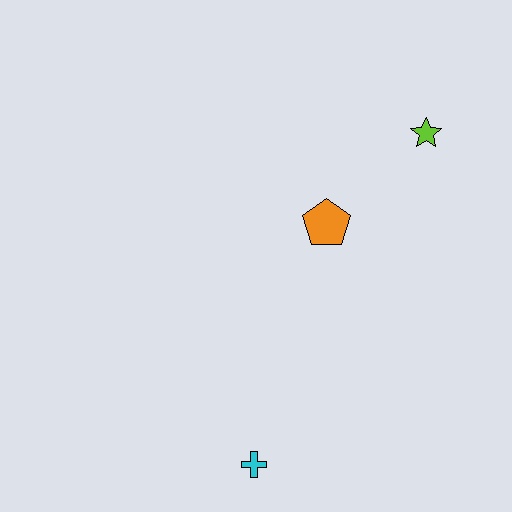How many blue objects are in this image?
There are no blue objects.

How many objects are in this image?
There are 3 objects.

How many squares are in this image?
There are no squares.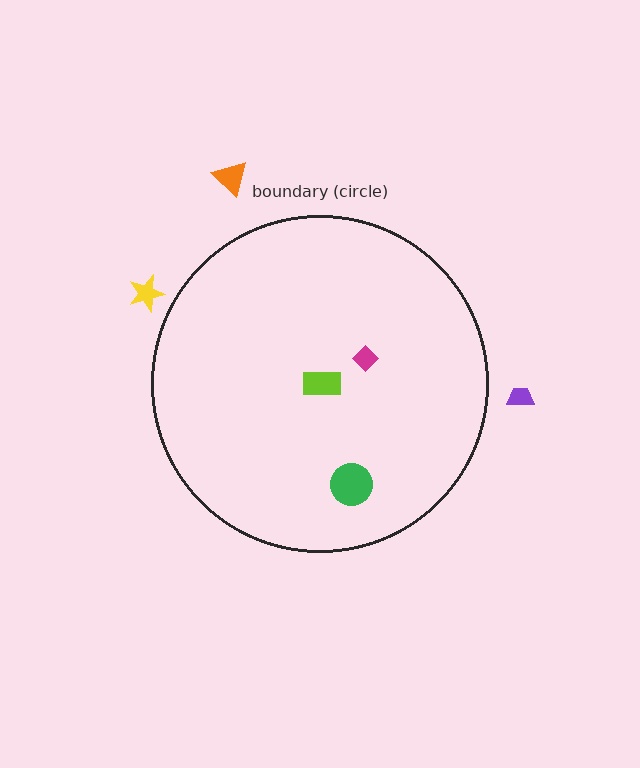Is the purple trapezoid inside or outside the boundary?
Outside.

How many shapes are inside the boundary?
3 inside, 3 outside.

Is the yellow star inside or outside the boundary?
Outside.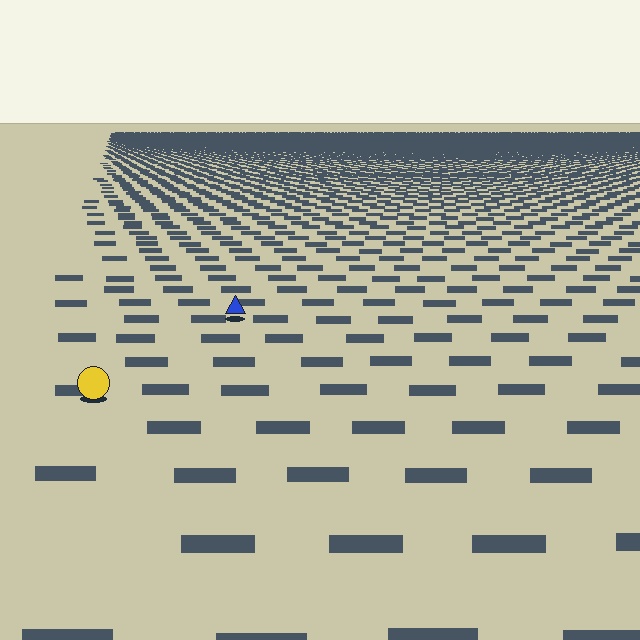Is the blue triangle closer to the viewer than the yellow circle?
No. The yellow circle is closer — you can tell from the texture gradient: the ground texture is coarser near it.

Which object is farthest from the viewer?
The blue triangle is farthest from the viewer. It appears smaller and the ground texture around it is denser.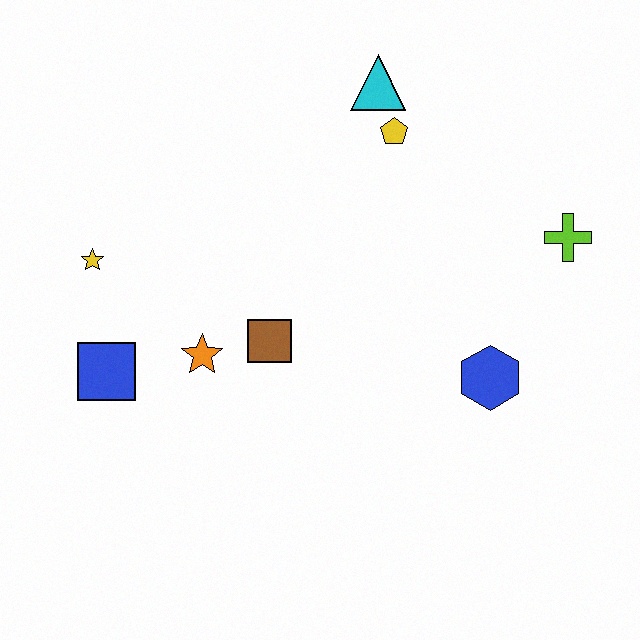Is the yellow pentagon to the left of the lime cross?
Yes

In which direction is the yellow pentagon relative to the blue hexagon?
The yellow pentagon is above the blue hexagon.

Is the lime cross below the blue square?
No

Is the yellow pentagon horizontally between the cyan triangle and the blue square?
No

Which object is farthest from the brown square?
The lime cross is farthest from the brown square.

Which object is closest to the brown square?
The orange star is closest to the brown square.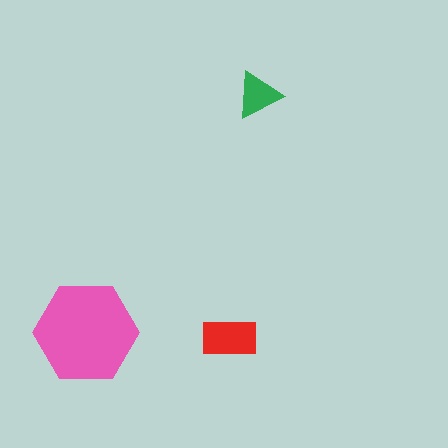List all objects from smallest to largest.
The green triangle, the red rectangle, the pink hexagon.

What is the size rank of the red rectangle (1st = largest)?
2nd.